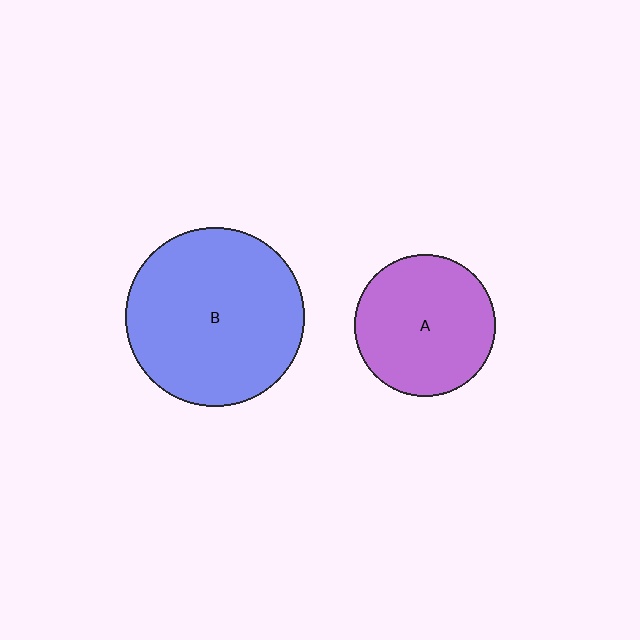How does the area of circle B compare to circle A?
Approximately 1.6 times.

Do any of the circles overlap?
No, none of the circles overlap.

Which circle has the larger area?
Circle B (blue).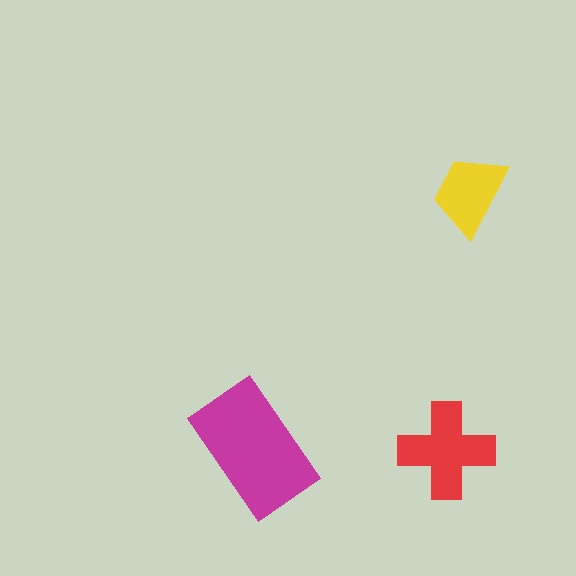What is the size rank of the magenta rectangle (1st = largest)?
1st.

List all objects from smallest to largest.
The yellow trapezoid, the red cross, the magenta rectangle.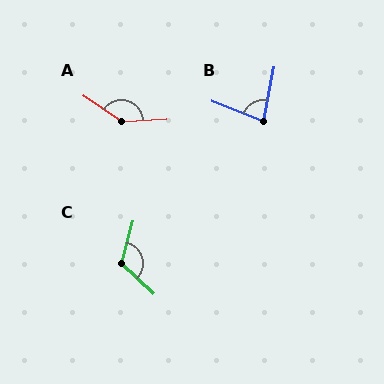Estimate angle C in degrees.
Approximately 119 degrees.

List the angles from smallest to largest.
B (78°), C (119°), A (143°).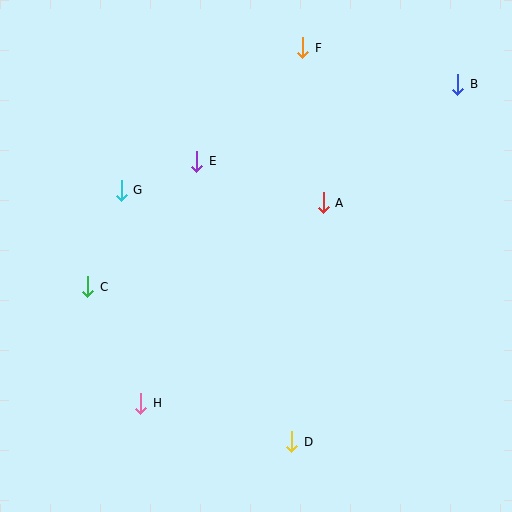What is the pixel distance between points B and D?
The distance between B and D is 394 pixels.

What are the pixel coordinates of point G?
Point G is at (121, 190).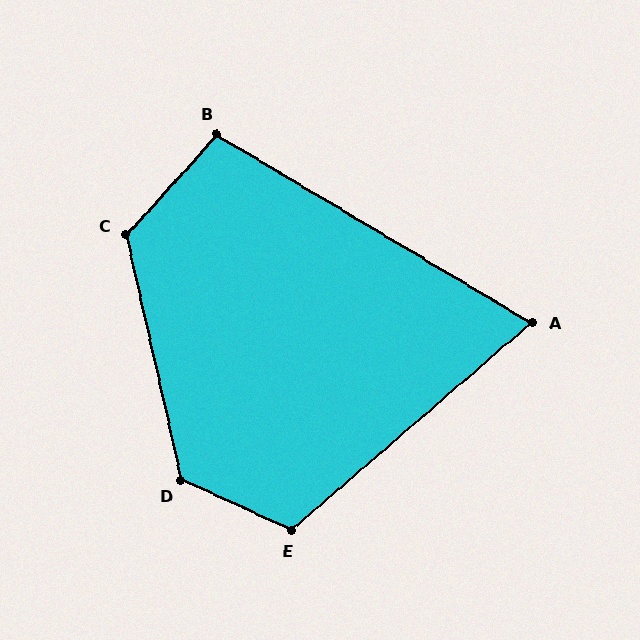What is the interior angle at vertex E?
Approximately 115 degrees (obtuse).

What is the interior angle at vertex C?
Approximately 125 degrees (obtuse).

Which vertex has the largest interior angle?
D, at approximately 127 degrees.